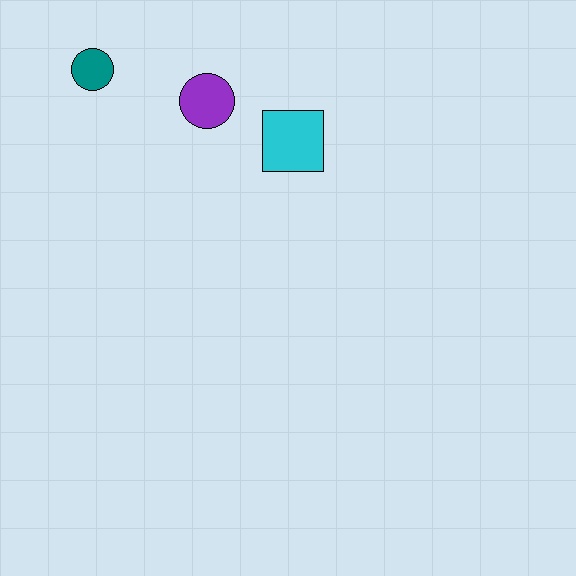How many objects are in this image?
There are 3 objects.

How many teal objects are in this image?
There is 1 teal object.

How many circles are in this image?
There are 2 circles.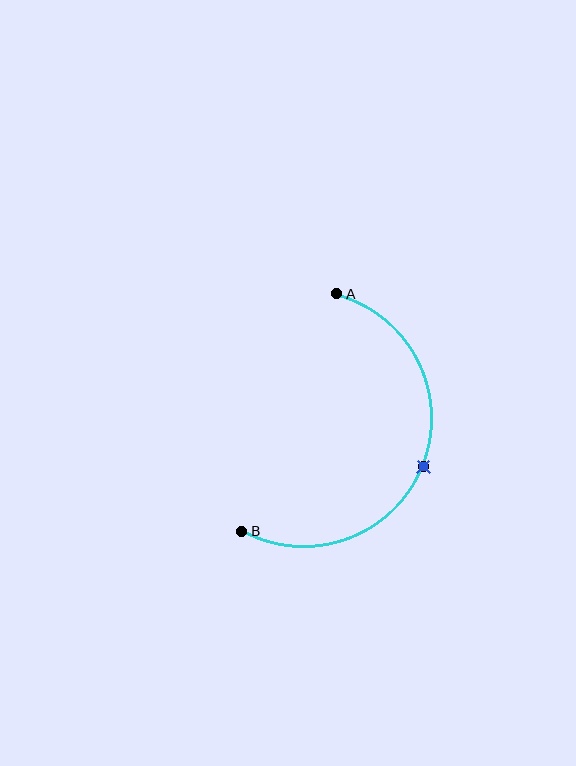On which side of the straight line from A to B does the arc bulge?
The arc bulges to the right of the straight line connecting A and B.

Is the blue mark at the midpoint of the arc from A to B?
Yes. The blue mark lies on the arc at equal arc-length from both A and B — it is the arc midpoint.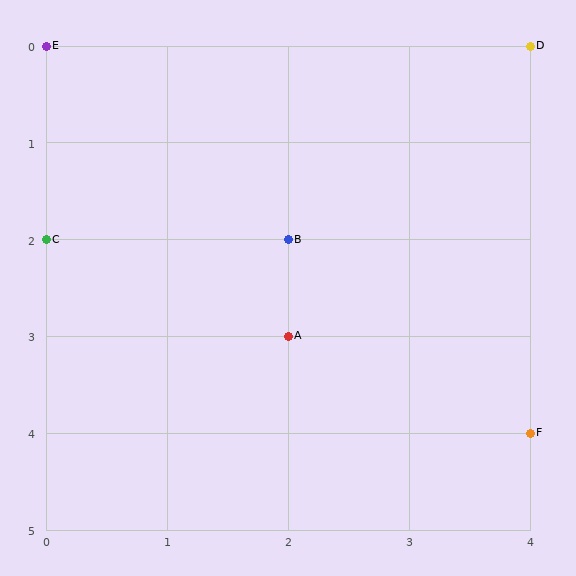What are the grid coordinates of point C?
Point C is at grid coordinates (0, 2).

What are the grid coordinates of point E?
Point E is at grid coordinates (0, 0).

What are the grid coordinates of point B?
Point B is at grid coordinates (2, 2).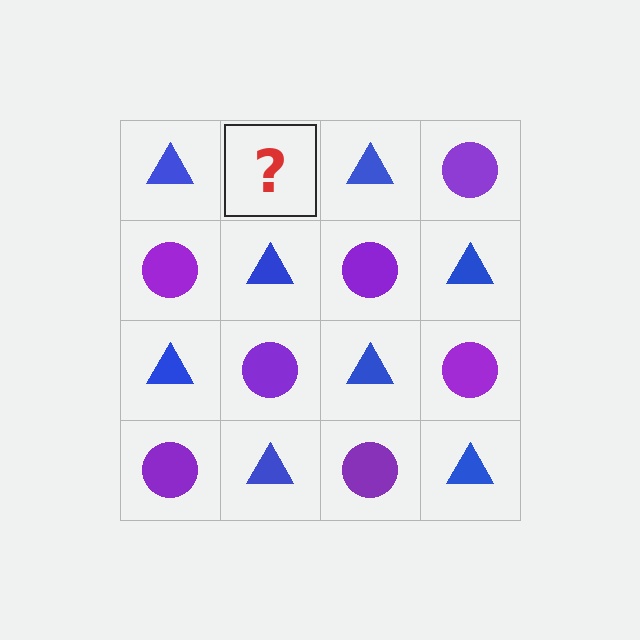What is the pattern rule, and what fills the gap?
The rule is that it alternates blue triangle and purple circle in a checkerboard pattern. The gap should be filled with a purple circle.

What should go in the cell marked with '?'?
The missing cell should contain a purple circle.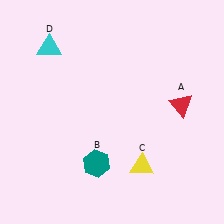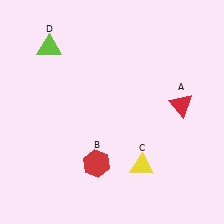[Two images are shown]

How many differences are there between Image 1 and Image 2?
There are 2 differences between the two images.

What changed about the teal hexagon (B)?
In Image 1, B is teal. In Image 2, it changed to red.